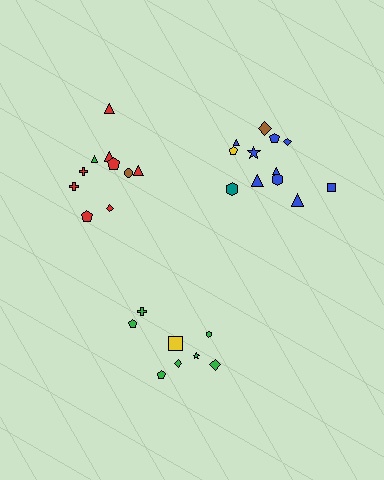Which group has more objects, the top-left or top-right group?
The top-right group.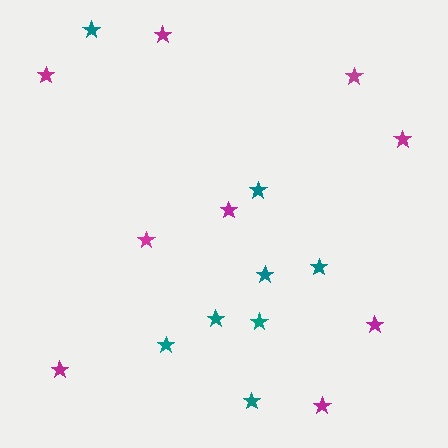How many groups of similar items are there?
There are 2 groups: one group of teal stars (8) and one group of magenta stars (9).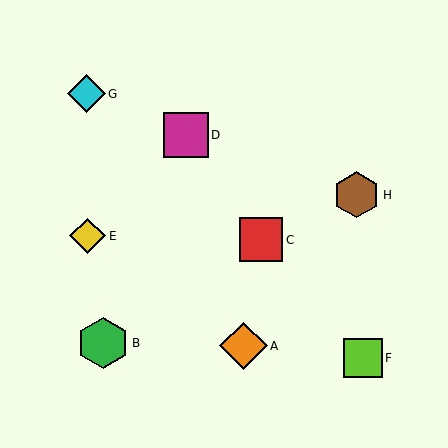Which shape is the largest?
The green hexagon (labeled B) is the largest.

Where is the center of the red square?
The center of the red square is at (261, 240).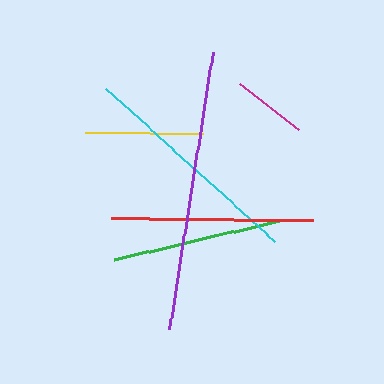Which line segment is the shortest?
The magenta line is the shortest at approximately 74 pixels.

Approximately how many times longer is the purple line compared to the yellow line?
The purple line is approximately 2.4 times the length of the yellow line.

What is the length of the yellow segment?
The yellow segment is approximately 118 pixels long.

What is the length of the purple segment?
The purple segment is approximately 280 pixels long.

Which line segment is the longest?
The purple line is the longest at approximately 280 pixels.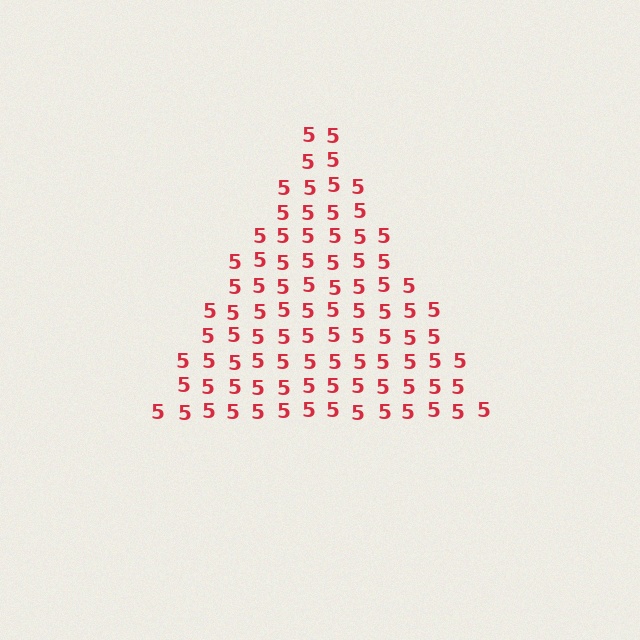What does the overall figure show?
The overall figure shows a triangle.